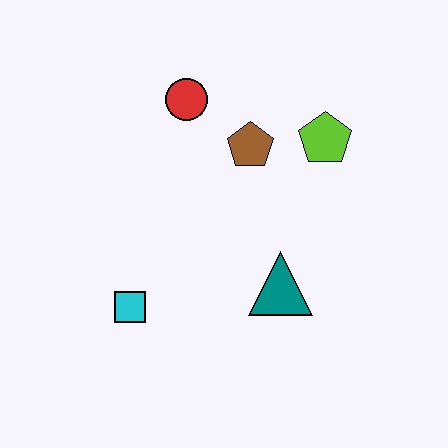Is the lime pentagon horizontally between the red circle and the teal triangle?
No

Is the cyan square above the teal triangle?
No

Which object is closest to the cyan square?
The teal triangle is closest to the cyan square.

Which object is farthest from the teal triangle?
The red circle is farthest from the teal triangle.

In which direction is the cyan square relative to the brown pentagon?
The cyan square is below the brown pentagon.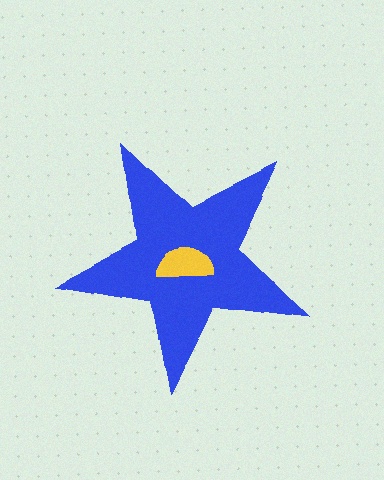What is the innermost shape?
The yellow semicircle.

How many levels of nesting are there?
2.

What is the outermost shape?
The blue star.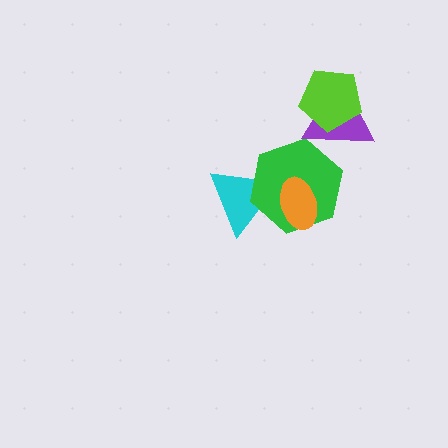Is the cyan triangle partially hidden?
Yes, it is partially covered by another shape.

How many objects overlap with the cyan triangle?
2 objects overlap with the cyan triangle.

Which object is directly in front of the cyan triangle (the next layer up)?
The green hexagon is directly in front of the cyan triangle.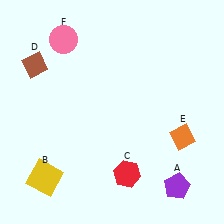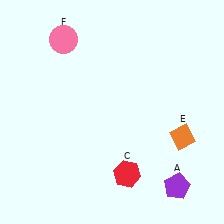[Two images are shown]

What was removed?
The yellow square (B), the brown diamond (D) were removed in Image 2.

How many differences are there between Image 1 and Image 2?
There are 2 differences between the two images.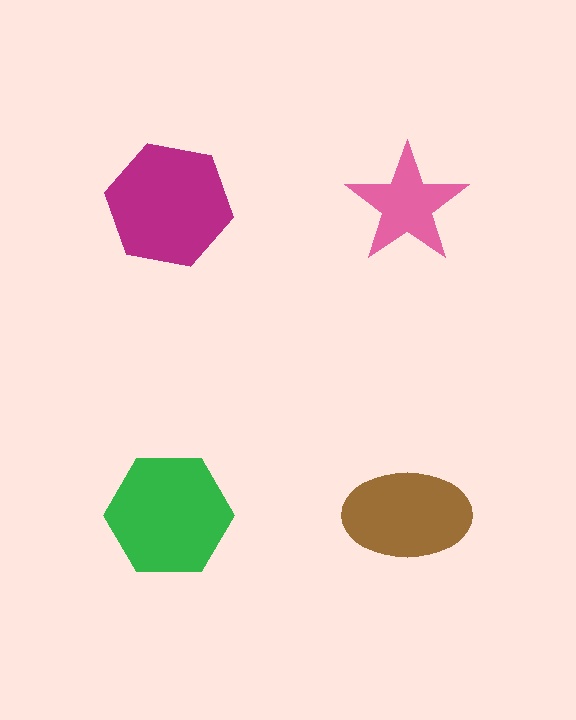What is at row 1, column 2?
A pink star.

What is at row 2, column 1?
A green hexagon.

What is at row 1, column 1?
A magenta hexagon.